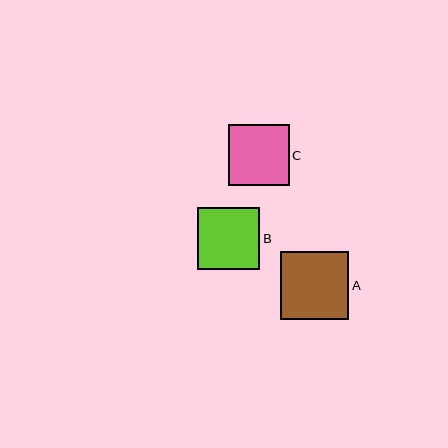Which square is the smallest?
Square C is the smallest with a size of approximately 61 pixels.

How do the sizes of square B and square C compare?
Square B and square C are approximately the same size.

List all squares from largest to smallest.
From largest to smallest: A, B, C.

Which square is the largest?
Square A is the largest with a size of approximately 68 pixels.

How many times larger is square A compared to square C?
Square A is approximately 1.1 times the size of square C.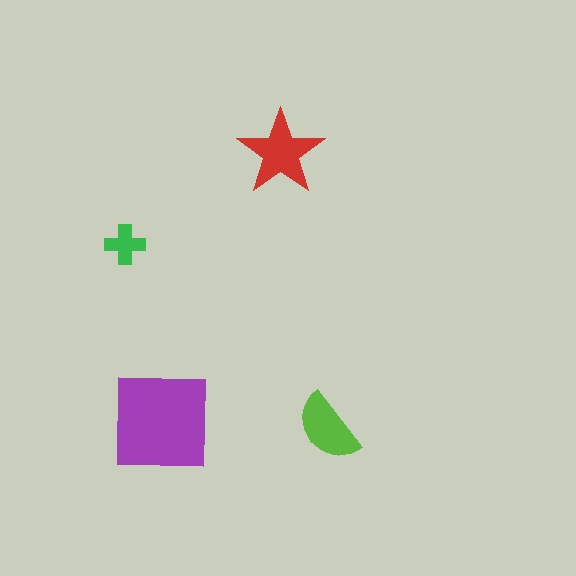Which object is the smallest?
The green cross.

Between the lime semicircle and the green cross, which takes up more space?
The lime semicircle.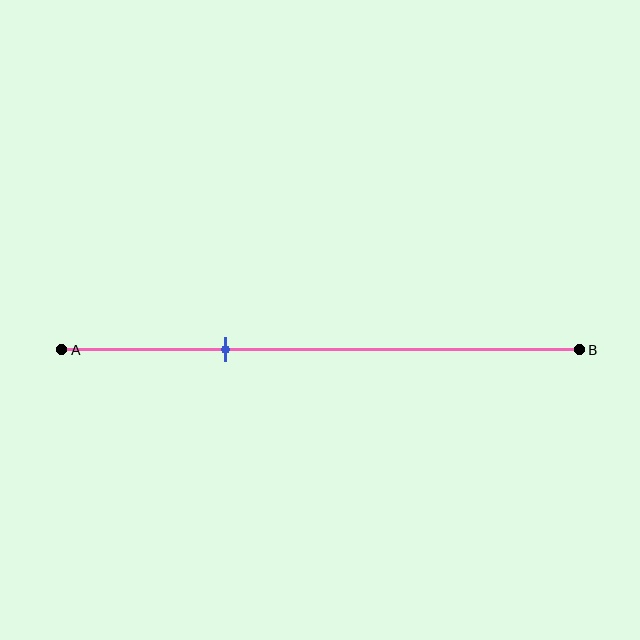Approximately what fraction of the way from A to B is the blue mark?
The blue mark is approximately 30% of the way from A to B.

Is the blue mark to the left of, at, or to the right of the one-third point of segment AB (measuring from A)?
The blue mark is approximately at the one-third point of segment AB.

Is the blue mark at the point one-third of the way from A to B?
Yes, the mark is approximately at the one-third point.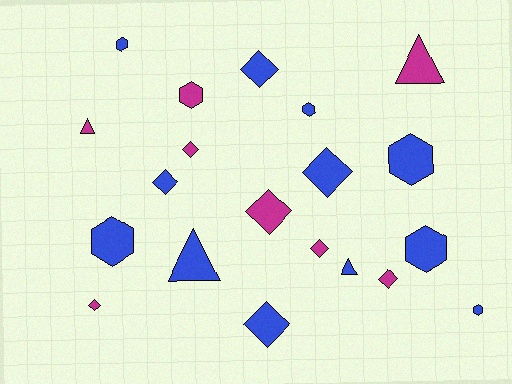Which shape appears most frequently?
Diamond, with 9 objects.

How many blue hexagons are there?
There are 6 blue hexagons.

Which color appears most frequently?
Blue, with 12 objects.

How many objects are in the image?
There are 20 objects.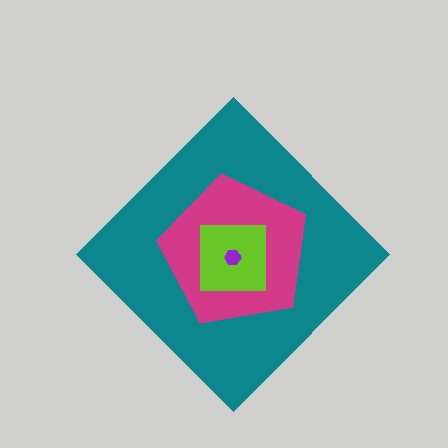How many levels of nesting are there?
4.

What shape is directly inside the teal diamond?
The magenta pentagon.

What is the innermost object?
The purple hexagon.